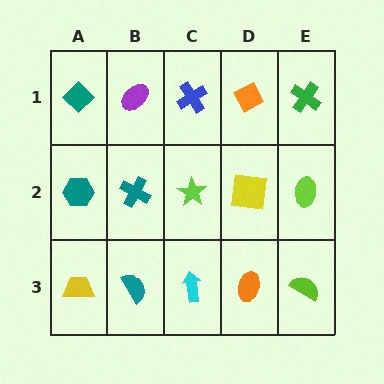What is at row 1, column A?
A teal diamond.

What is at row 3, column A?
A yellow trapezoid.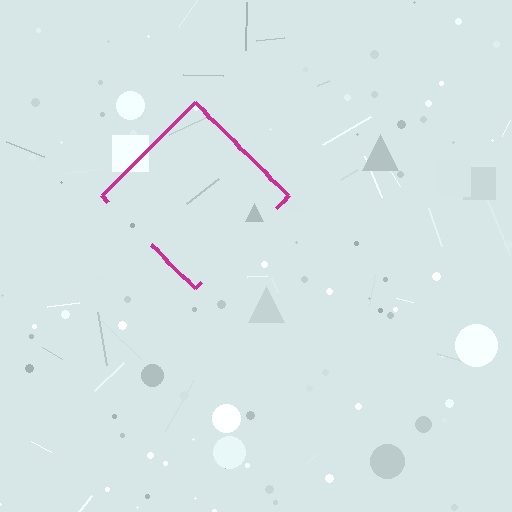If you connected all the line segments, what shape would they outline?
They would outline a diamond.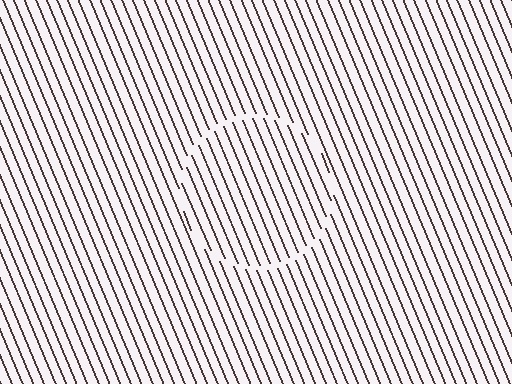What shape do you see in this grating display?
An illusory circle. The interior of the shape contains the same grating, shifted by half a period — the contour is defined by the phase discontinuity where line-ends from the inner and outer gratings abut.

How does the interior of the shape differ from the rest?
The interior of the shape contains the same grating, shifted by half a period — the contour is defined by the phase discontinuity where line-ends from the inner and outer gratings abut.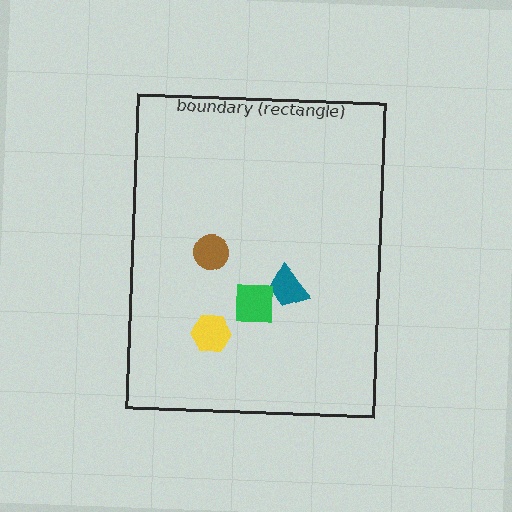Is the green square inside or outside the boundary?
Inside.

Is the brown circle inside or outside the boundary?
Inside.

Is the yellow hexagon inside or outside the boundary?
Inside.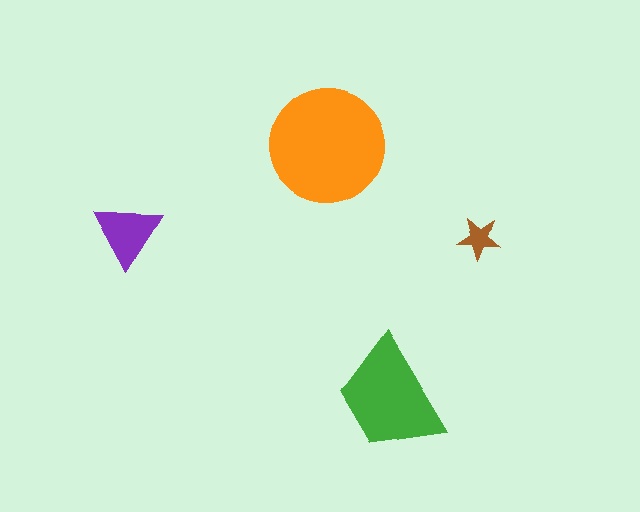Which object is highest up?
The orange circle is topmost.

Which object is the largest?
The orange circle.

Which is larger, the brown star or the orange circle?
The orange circle.